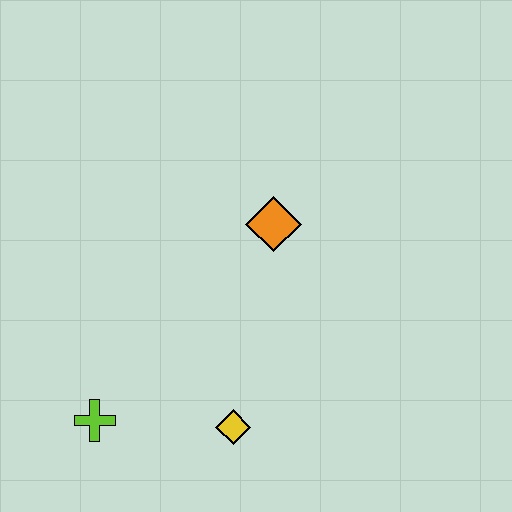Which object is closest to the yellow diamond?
The lime cross is closest to the yellow diamond.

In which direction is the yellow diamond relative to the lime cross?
The yellow diamond is to the right of the lime cross.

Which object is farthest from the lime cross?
The orange diamond is farthest from the lime cross.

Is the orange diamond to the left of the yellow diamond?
No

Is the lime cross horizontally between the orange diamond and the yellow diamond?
No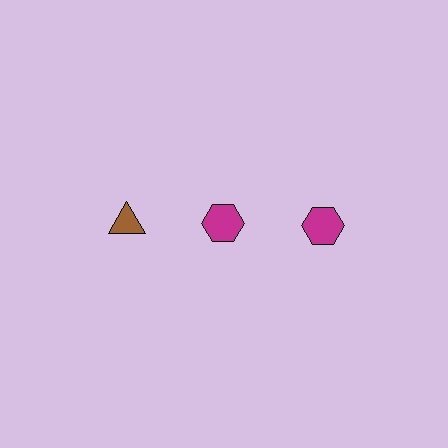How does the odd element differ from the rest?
It differs in both color (brown instead of magenta) and shape (triangle instead of hexagon).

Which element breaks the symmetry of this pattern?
The brown triangle in the top row, leftmost column breaks the symmetry. All other shapes are magenta hexagons.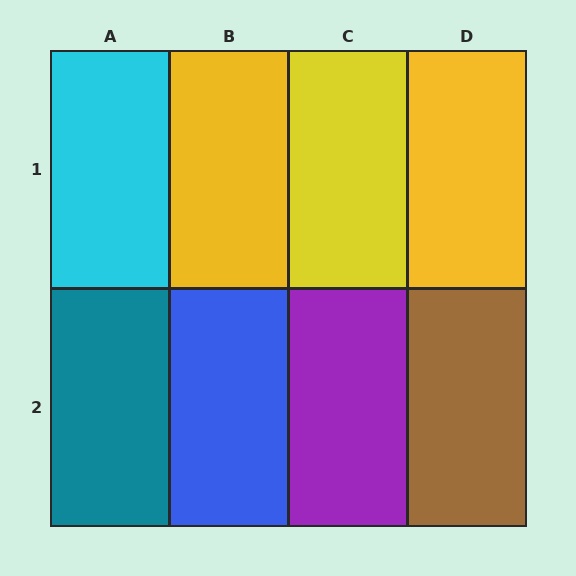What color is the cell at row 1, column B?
Yellow.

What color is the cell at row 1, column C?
Yellow.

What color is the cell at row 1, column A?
Cyan.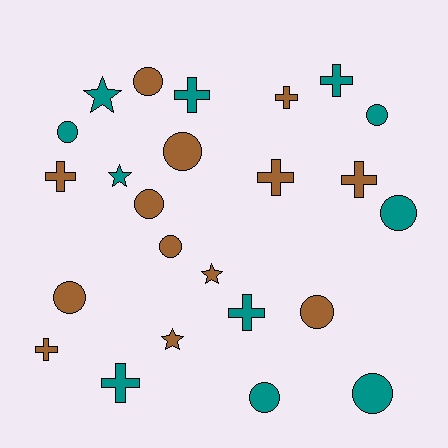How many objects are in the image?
There are 24 objects.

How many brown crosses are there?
There are 5 brown crosses.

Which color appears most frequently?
Brown, with 13 objects.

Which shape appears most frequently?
Circle, with 11 objects.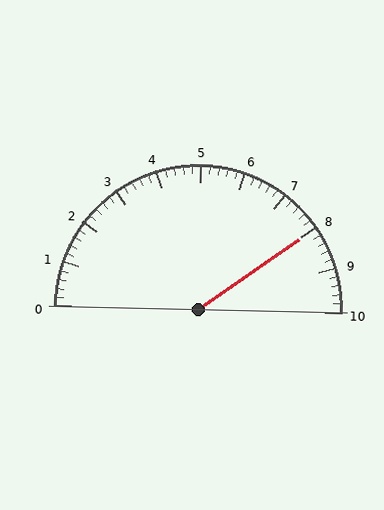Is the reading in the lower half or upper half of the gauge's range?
The reading is in the upper half of the range (0 to 10).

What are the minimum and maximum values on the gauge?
The gauge ranges from 0 to 10.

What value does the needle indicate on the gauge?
The needle indicates approximately 8.0.